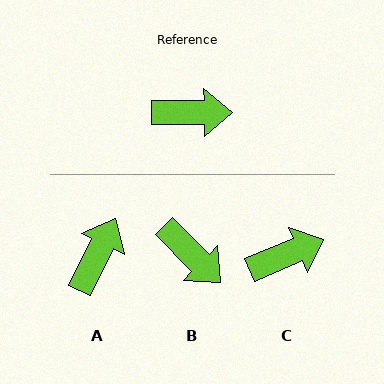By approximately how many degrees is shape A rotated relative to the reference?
Approximately 64 degrees counter-clockwise.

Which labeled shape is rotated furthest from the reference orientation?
A, about 64 degrees away.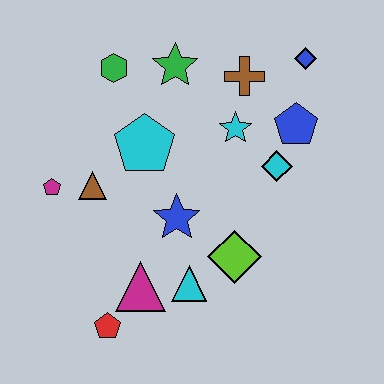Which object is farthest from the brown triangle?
The blue diamond is farthest from the brown triangle.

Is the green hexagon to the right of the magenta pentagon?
Yes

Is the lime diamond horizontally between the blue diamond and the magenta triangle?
Yes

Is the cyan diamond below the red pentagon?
No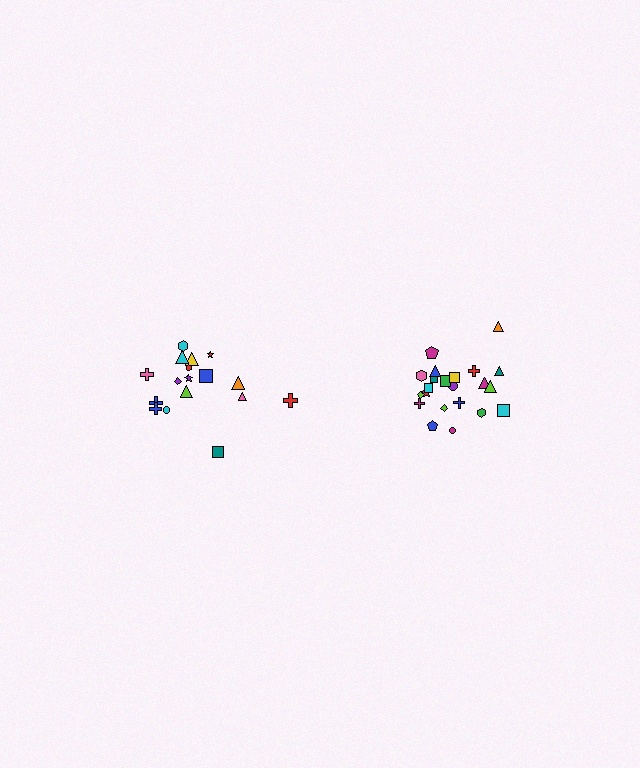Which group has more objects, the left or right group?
The right group.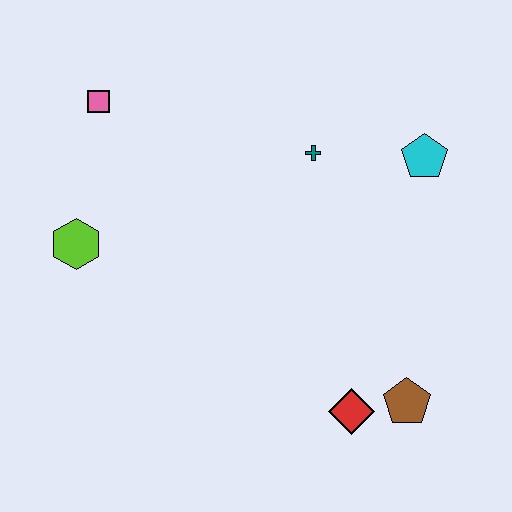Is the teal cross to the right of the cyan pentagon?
No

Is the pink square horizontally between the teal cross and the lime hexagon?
Yes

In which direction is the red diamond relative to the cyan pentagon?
The red diamond is below the cyan pentagon.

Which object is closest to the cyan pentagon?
The teal cross is closest to the cyan pentagon.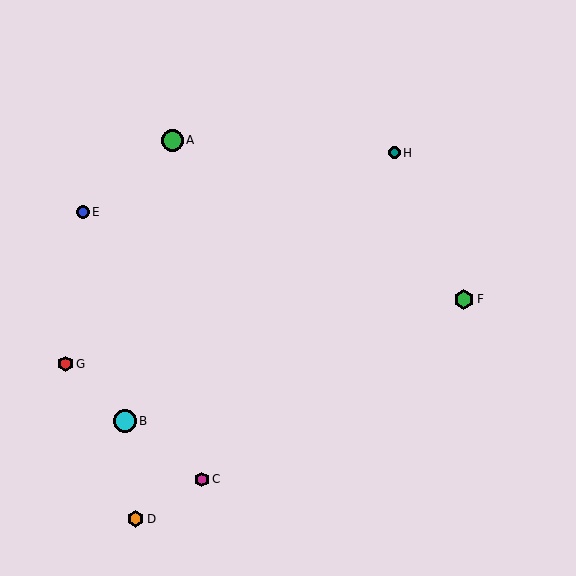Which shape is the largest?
The cyan circle (labeled B) is the largest.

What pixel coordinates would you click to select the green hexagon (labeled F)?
Click at (464, 299) to select the green hexagon F.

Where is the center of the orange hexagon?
The center of the orange hexagon is at (136, 519).